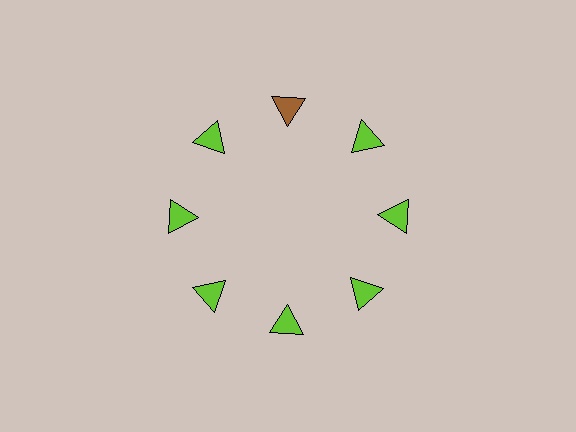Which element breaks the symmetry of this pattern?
The brown triangle at roughly the 12 o'clock position breaks the symmetry. All other shapes are lime triangles.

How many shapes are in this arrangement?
There are 8 shapes arranged in a ring pattern.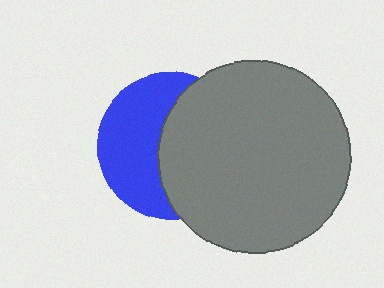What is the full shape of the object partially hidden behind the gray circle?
The partially hidden object is a blue circle.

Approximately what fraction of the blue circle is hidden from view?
Roughly 52% of the blue circle is hidden behind the gray circle.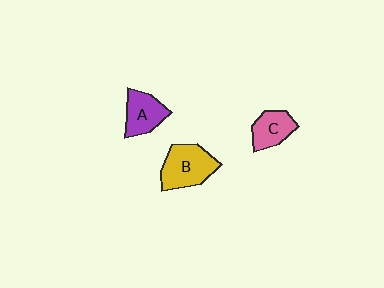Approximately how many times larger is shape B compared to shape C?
Approximately 1.5 times.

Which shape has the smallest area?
Shape C (pink).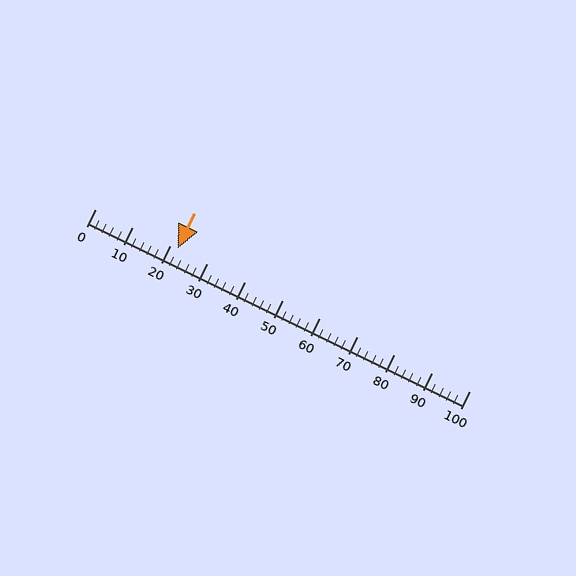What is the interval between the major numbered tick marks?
The major tick marks are spaced 10 units apart.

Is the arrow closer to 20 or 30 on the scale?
The arrow is closer to 20.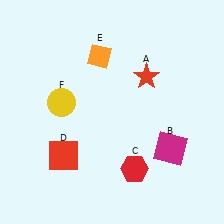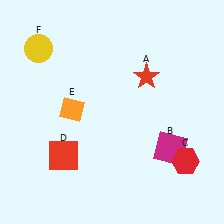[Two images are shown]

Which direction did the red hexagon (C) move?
The red hexagon (C) moved right.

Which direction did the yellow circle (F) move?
The yellow circle (F) moved up.